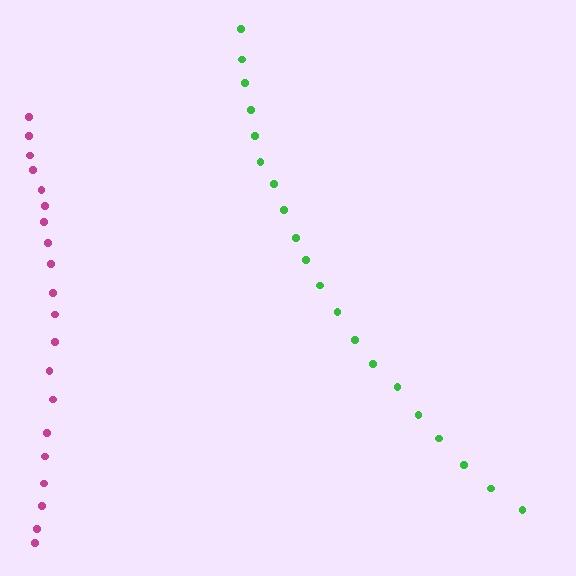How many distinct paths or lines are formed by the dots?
There are 2 distinct paths.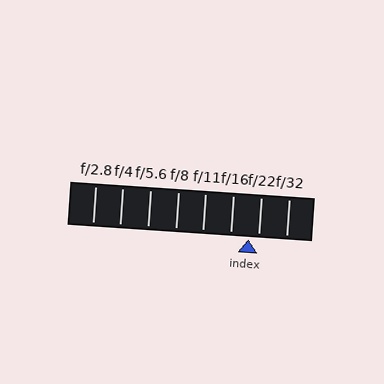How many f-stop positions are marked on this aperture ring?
There are 8 f-stop positions marked.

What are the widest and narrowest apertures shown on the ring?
The widest aperture shown is f/2.8 and the narrowest is f/32.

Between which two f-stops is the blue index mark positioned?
The index mark is between f/16 and f/22.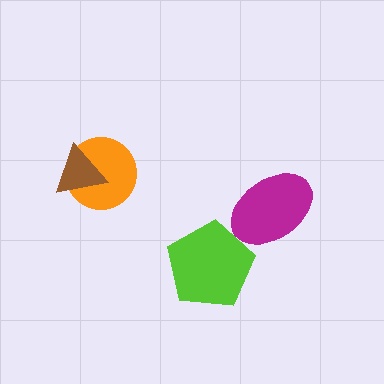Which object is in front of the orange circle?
The brown triangle is in front of the orange circle.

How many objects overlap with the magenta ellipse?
0 objects overlap with the magenta ellipse.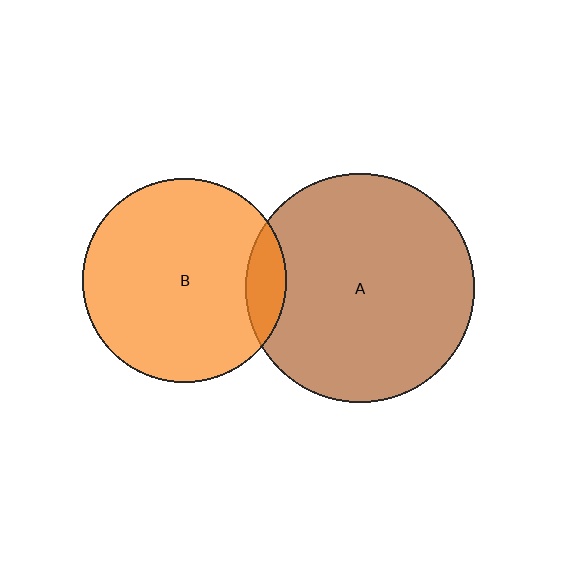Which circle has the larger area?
Circle A (brown).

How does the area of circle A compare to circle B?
Approximately 1.3 times.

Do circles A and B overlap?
Yes.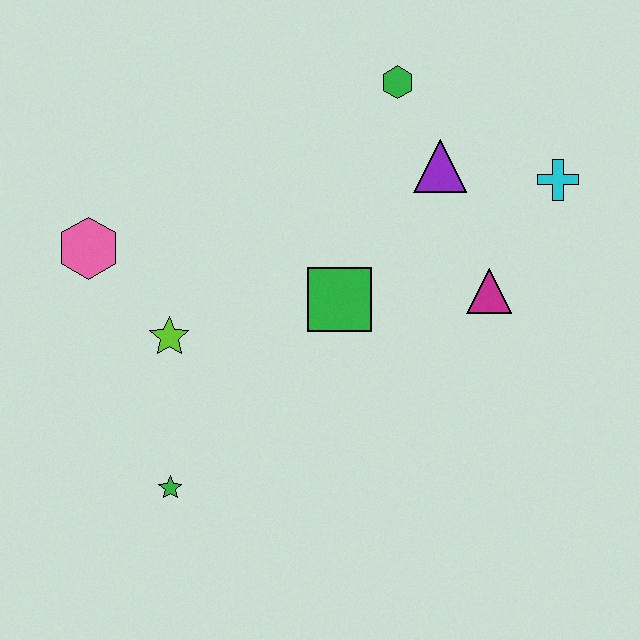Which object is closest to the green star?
The lime star is closest to the green star.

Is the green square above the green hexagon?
No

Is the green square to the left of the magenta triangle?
Yes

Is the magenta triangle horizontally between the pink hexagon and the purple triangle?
No